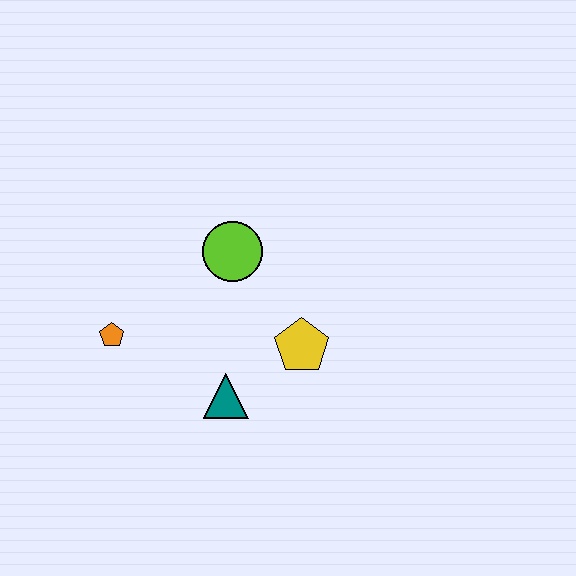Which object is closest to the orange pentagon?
The teal triangle is closest to the orange pentagon.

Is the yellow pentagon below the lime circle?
Yes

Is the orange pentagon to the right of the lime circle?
No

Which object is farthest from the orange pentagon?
The yellow pentagon is farthest from the orange pentagon.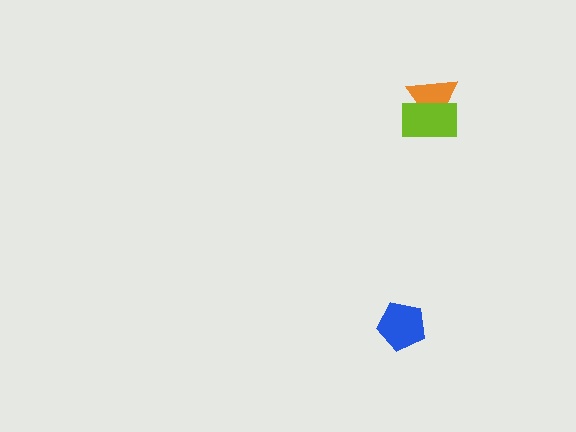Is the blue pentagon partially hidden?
No, no other shape covers it.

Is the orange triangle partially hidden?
Yes, it is partially covered by another shape.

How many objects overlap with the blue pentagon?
0 objects overlap with the blue pentagon.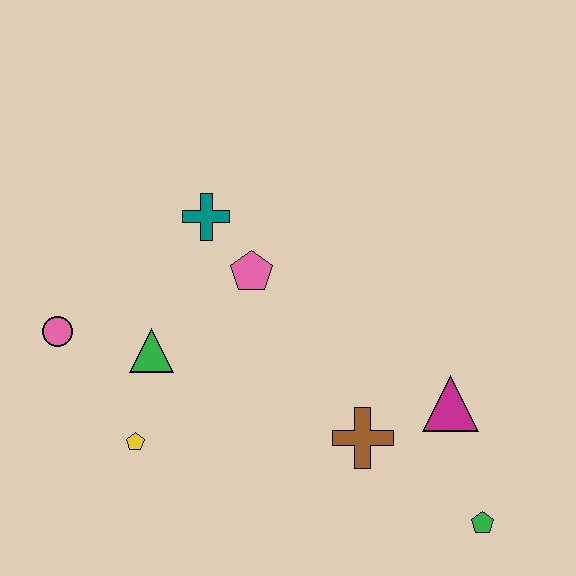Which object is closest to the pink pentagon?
The teal cross is closest to the pink pentagon.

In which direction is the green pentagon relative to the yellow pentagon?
The green pentagon is to the right of the yellow pentagon.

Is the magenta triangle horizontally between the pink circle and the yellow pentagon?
No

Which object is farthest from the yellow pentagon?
The green pentagon is farthest from the yellow pentagon.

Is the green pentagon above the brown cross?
No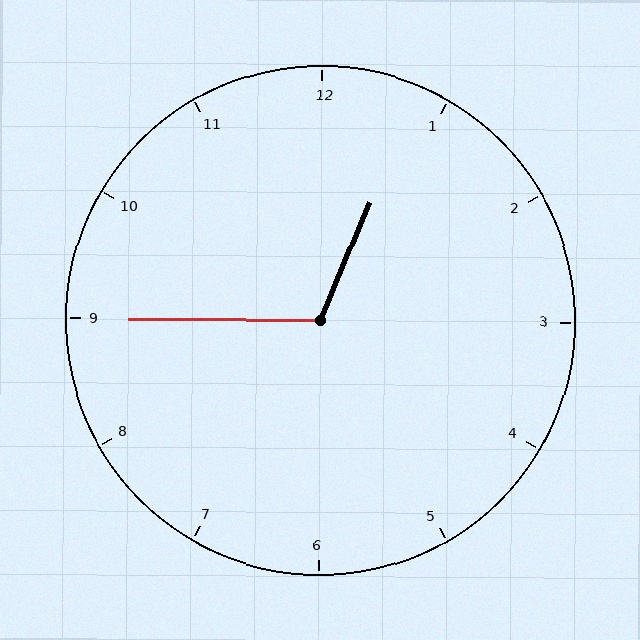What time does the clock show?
12:45.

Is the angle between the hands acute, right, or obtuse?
It is obtuse.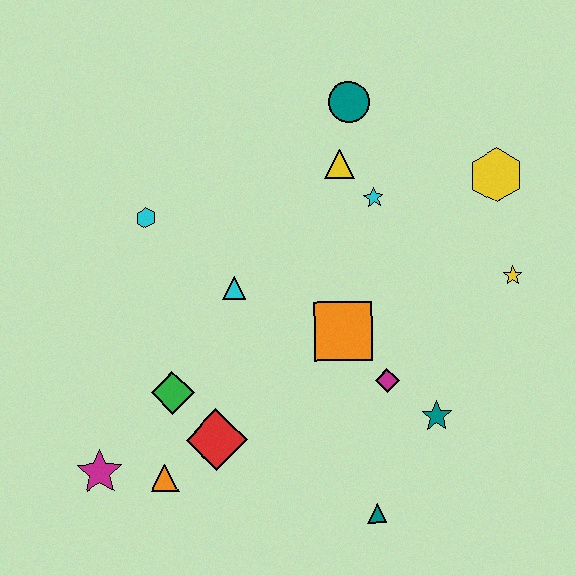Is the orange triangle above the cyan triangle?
No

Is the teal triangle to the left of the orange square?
No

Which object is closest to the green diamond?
The red diamond is closest to the green diamond.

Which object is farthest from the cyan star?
The magenta star is farthest from the cyan star.